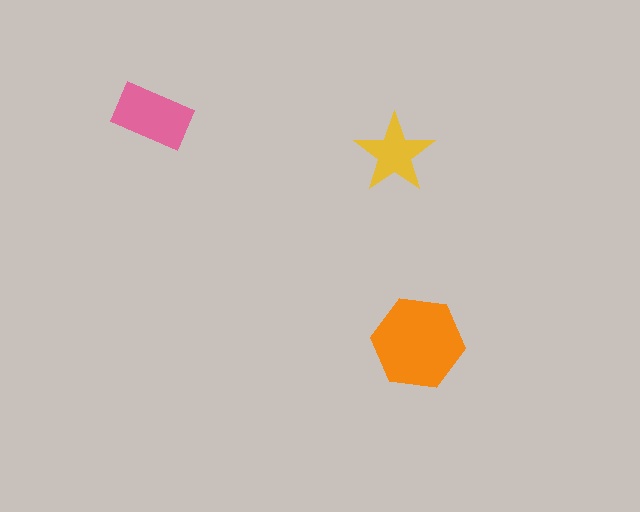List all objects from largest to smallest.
The orange hexagon, the pink rectangle, the yellow star.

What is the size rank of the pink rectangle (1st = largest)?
2nd.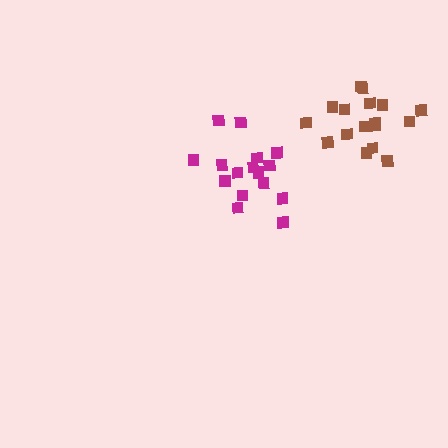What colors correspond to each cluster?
The clusters are colored: magenta, brown.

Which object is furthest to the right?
The brown cluster is rightmost.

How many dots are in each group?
Group 1: 16 dots, Group 2: 17 dots (33 total).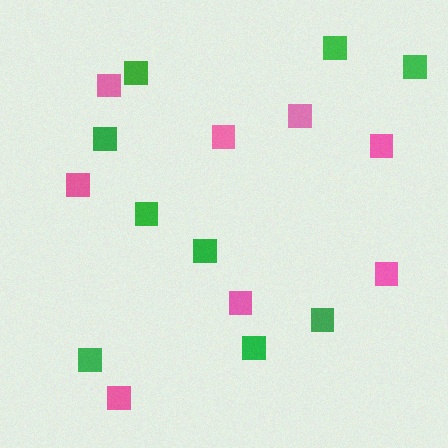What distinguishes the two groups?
There are 2 groups: one group of pink squares (8) and one group of green squares (9).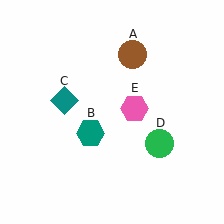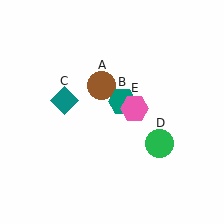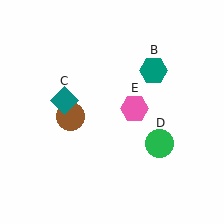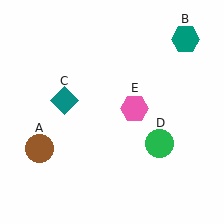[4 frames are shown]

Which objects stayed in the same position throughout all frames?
Teal diamond (object C) and green circle (object D) and pink hexagon (object E) remained stationary.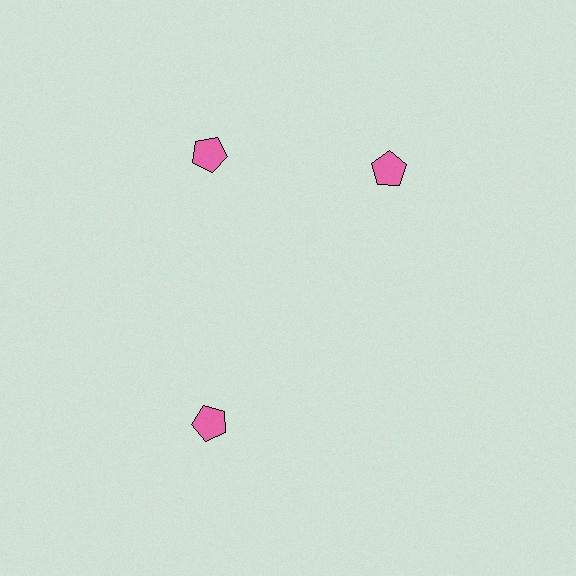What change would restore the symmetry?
The symmetry would be restored by rotating it back into even spacing with its neighbors so that all 3 pentagons sit at equal angles and equal distance from the center.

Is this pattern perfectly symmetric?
No. The 3 pink pentagons are arranged in a ring, but one element near the 3 o'clock position is rotated out of alignment along the ring, breaking the 3-fold rotational symmetry.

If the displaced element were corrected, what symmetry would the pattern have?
It would have 3-fold rotational symmetry — the pattern would map onto itself every 120 degrees.